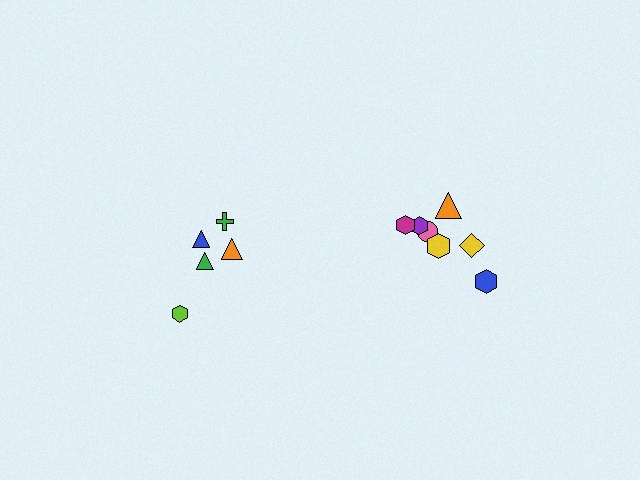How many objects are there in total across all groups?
There are 12 objects.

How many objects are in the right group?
There are 7 objects.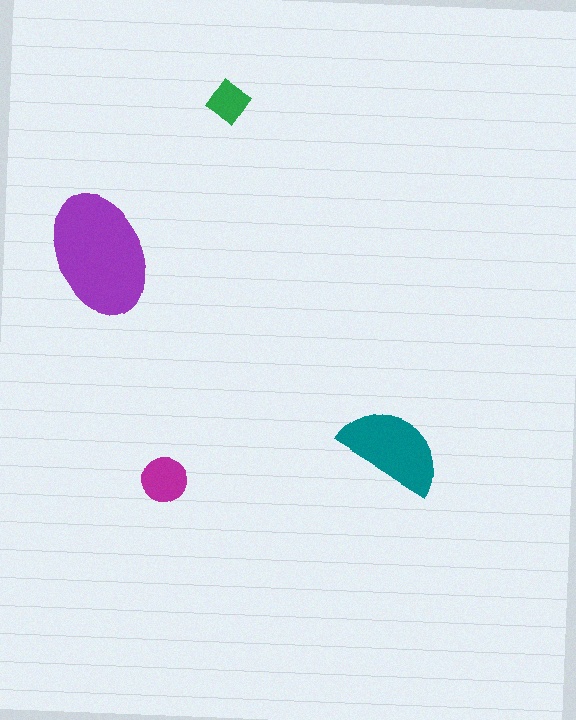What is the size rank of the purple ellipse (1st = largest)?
1st.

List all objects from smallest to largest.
The green diamond, the magenta circle, the teal semicircle, the purple ellipse.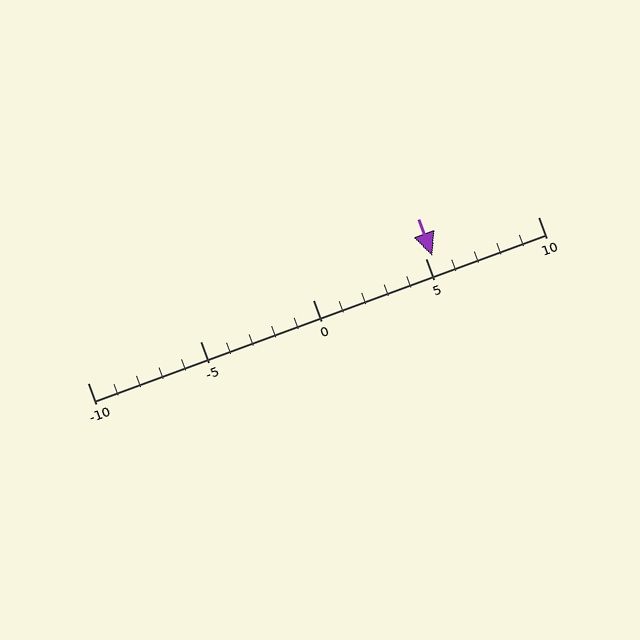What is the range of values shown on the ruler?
The ruler shows values from -10 to 10.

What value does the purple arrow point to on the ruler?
The purple arrow points to approximately 5.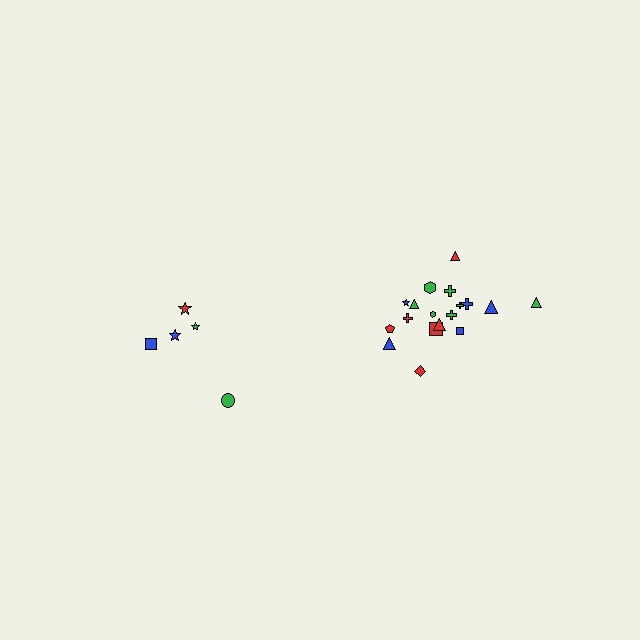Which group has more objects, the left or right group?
The right group.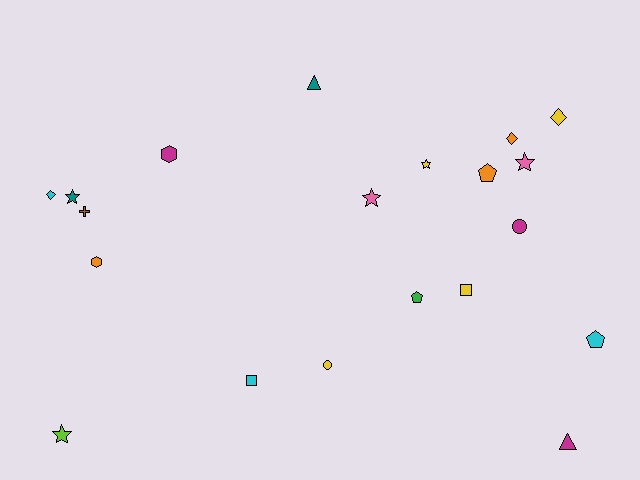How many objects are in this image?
There are 20 objects.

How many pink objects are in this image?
There are 2 pink objects.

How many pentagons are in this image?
There are 3 pentagons.